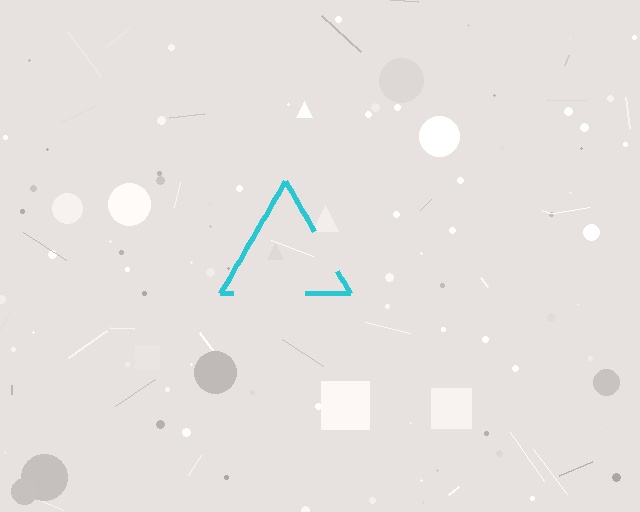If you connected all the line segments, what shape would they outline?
They would outline a triangle.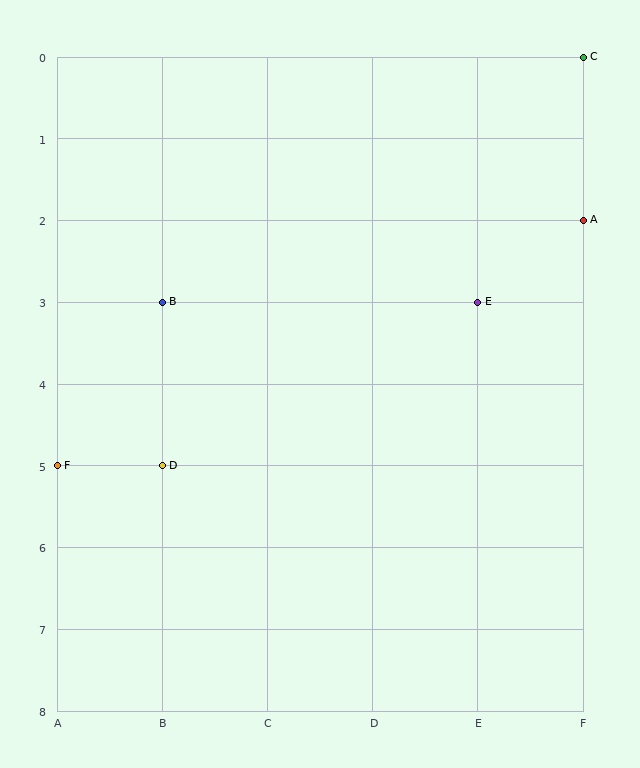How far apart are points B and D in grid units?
Points B and D are 2 rows apart.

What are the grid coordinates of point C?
Point C is at grid coordinates (F, 0).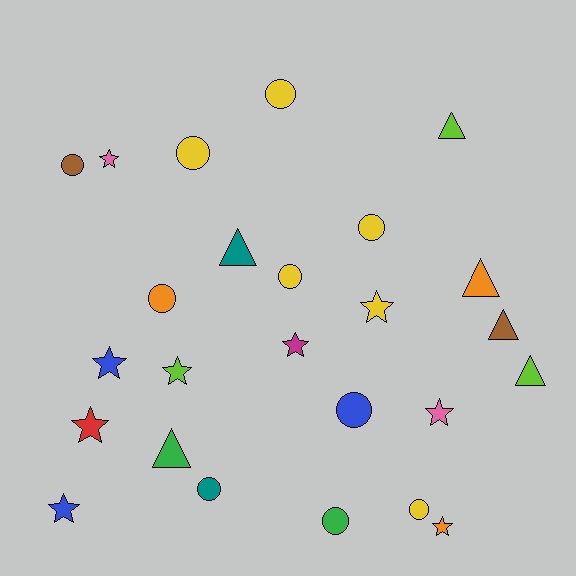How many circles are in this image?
There are 10 circles.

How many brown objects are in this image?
There are 2 brown objects.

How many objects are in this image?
There are 25 objects.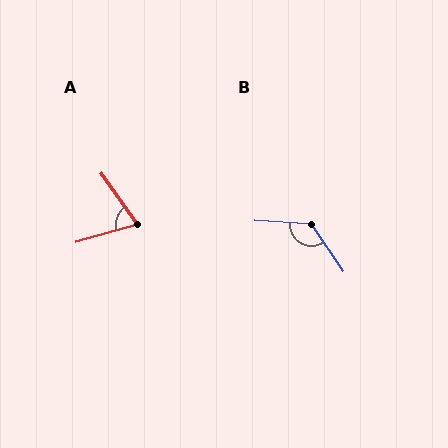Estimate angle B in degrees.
Approximately 127 degrees.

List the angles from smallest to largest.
A (71°), B (127°).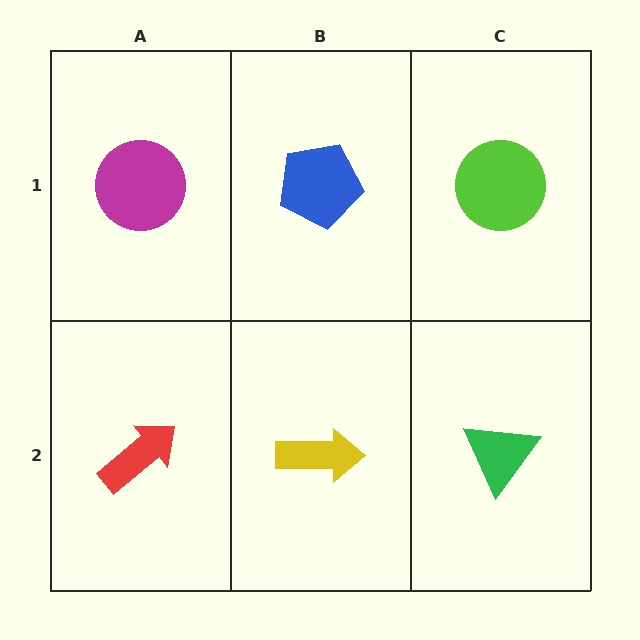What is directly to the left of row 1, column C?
A blue pentagon.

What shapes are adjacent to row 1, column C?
A green triangle (row 2, column C), a blue pentagon (row 1, column B).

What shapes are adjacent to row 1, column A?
A red arrow (row 2, column A), a blue pentagon (row 1, column B).